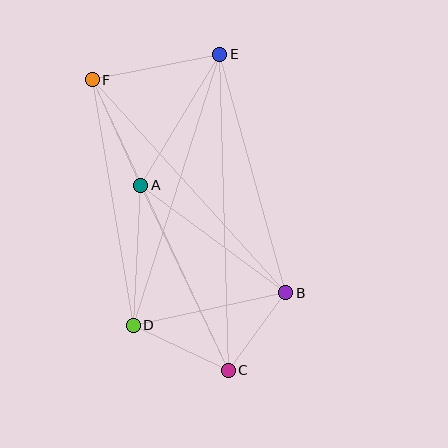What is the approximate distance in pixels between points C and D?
The distance between C and D is approximately 105 pixels.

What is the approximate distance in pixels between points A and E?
The distance between A and E is approximately 153 pixels.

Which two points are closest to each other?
Points B and C are closest to each other.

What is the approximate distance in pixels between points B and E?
The distance between B and E is approximately 248 pixels.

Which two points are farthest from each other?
Points C and F are farthest from each other.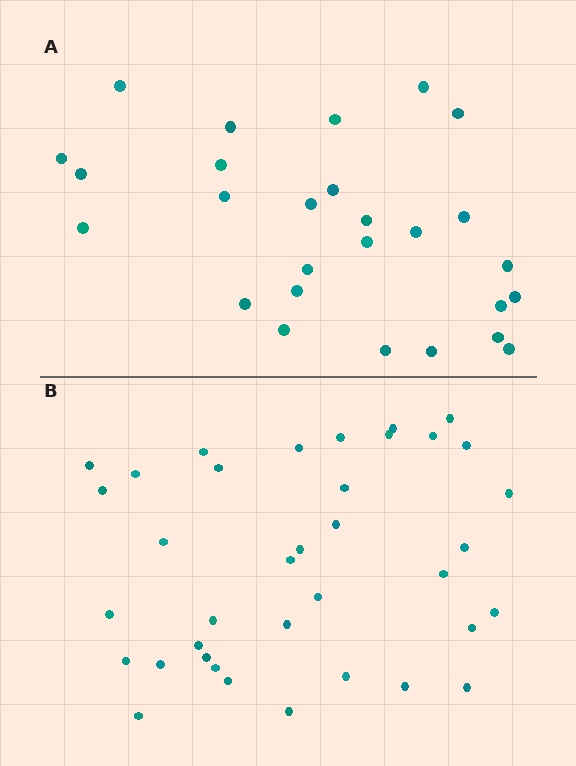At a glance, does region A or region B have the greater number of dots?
Region B (the bottom region) has more dots.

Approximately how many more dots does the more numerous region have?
Region B has roughly 10 or so more dots than region A.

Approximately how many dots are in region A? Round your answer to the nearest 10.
About 30 dots. (The exact count is 27, which rounds to 30.)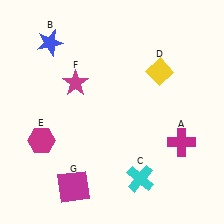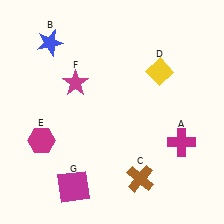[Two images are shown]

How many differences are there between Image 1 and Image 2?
There is 1 difference between the two images.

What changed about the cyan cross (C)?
In Image 1, C is cyan. In Image 2, it changed to brown.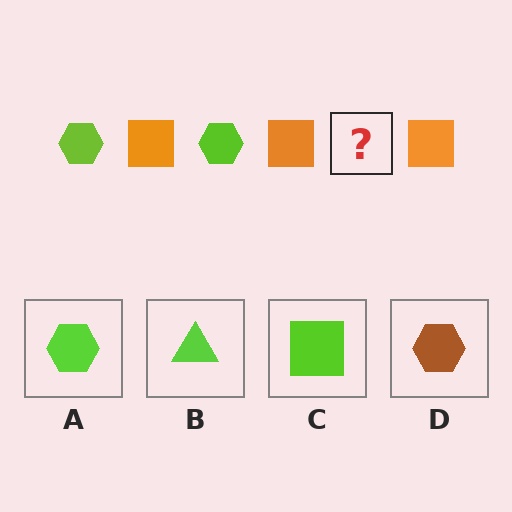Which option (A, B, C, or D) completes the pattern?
A.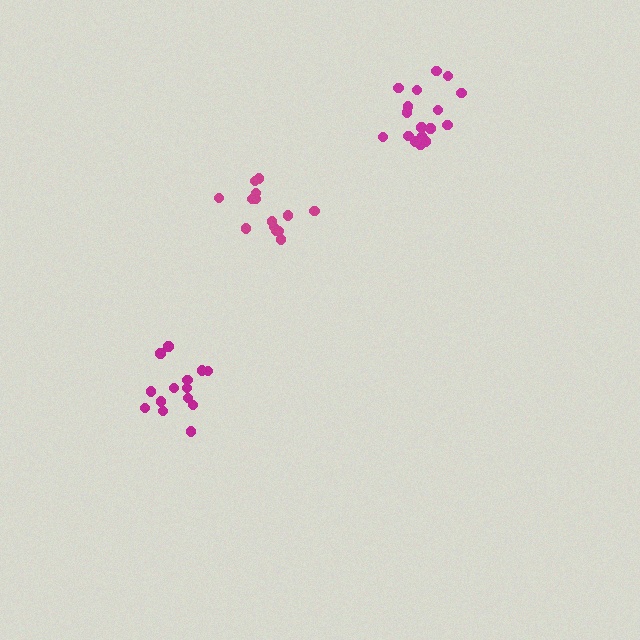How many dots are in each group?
Group 1: 14 dots, Group 2: 14 dots, Group 3: 17 dots (45 total).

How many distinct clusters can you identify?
There are 3 distinct clusters.